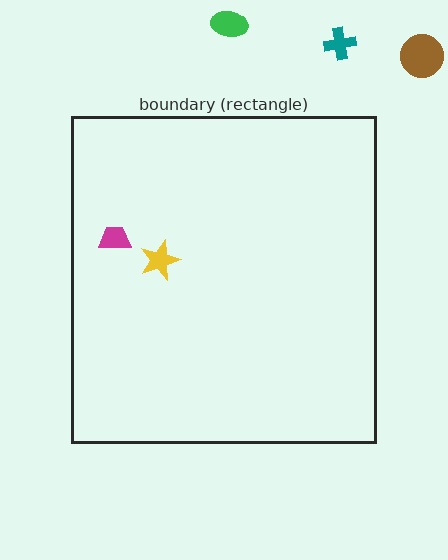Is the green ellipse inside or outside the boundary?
Outside.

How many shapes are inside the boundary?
2 inside, 3 outside.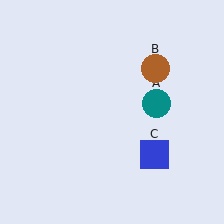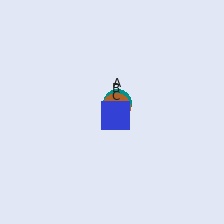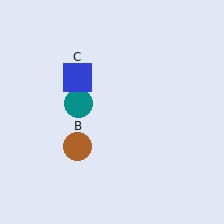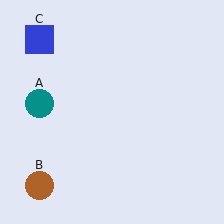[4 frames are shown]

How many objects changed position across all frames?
3 objects changed position: teal circle (object A), brown circle (object B), blue square (object C).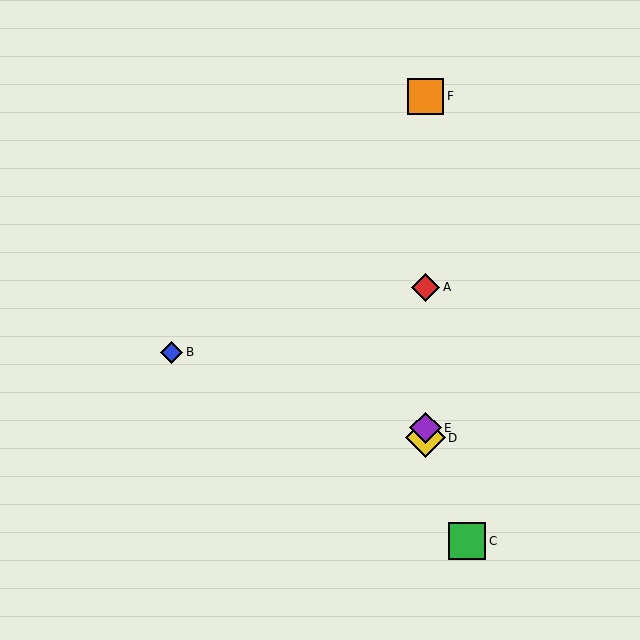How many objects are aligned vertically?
4 objects (A, D, E, F) are aligned vertically.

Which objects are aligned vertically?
Objects A, D, E, F are aligned vertically.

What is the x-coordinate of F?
Object F is at x≈426.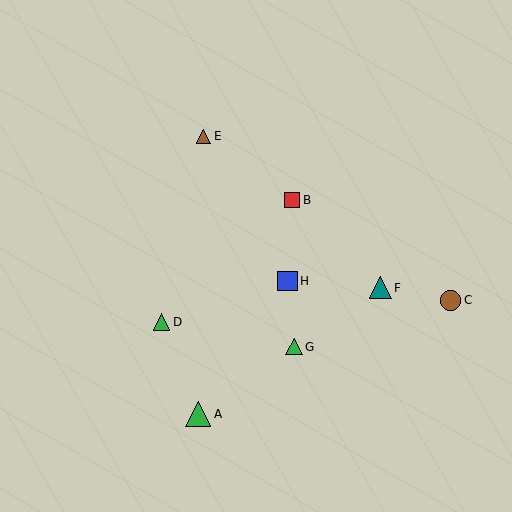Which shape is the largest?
The green triangle (labeled A) is the largest.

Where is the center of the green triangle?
The center of the green triangle is at (161, 322).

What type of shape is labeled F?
Shape F is a teal triangle.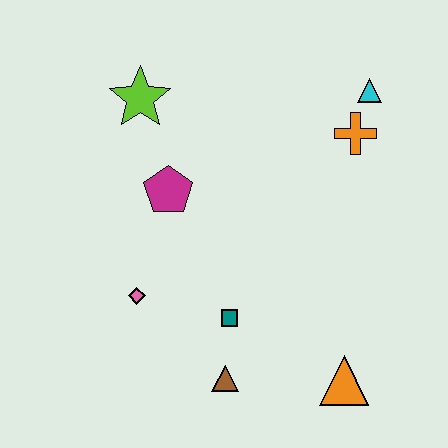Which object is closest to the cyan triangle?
The orange cross is closest to the cyan triangle.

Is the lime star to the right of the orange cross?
No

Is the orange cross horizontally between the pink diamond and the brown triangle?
No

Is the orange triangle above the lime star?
No